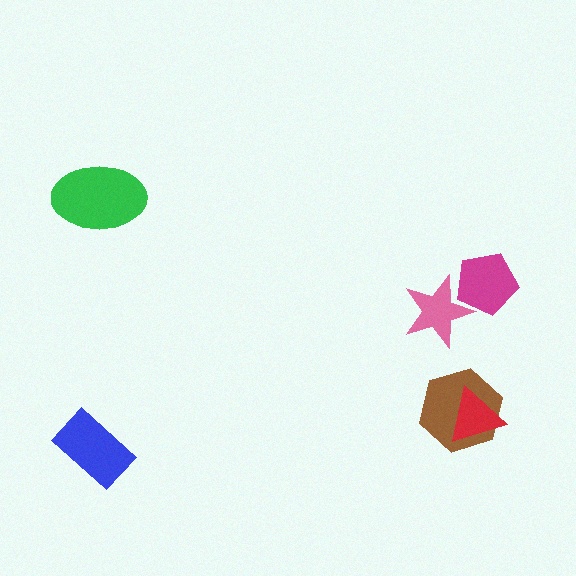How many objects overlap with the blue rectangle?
0 objects overlap with the blue rectangle.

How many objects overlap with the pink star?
1 object overlaps with the pink star.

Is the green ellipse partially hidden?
No, no other shape covers it.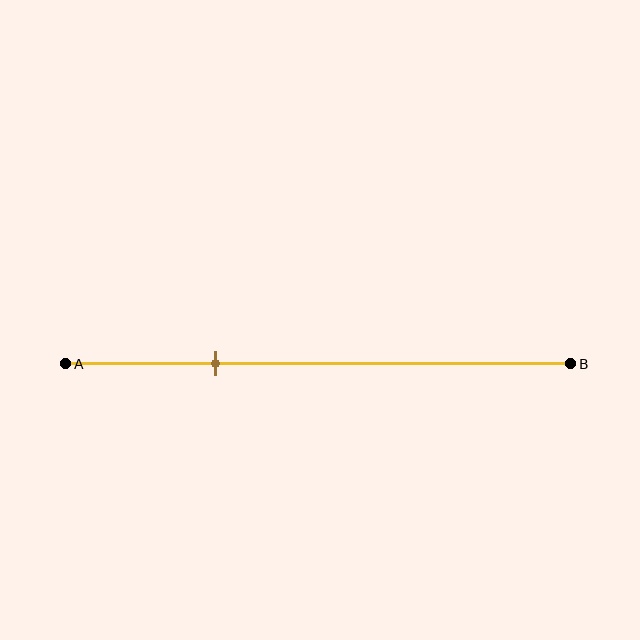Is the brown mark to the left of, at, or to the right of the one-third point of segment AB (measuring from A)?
The brown mark is to the left of the one-third point of segment AB.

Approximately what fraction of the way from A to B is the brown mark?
The brown mark is approximately 30% of the way from A to B.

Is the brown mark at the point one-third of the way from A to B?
No, the mark is at about 30% from A, not at the 33% one-third point.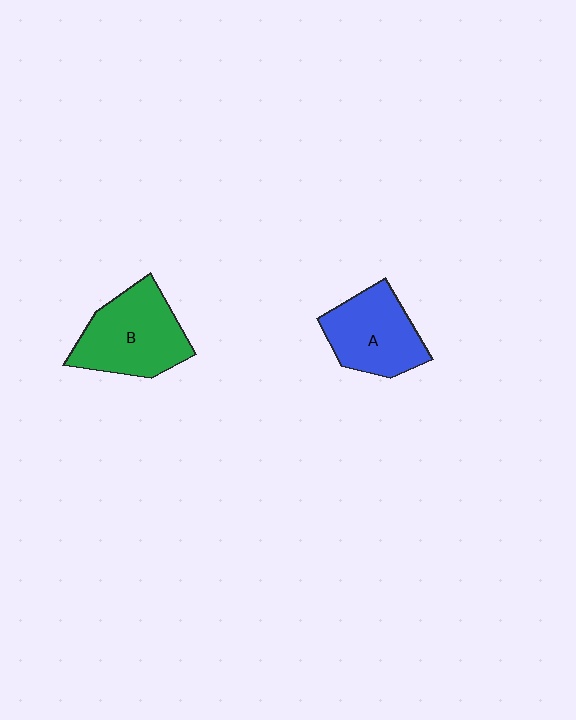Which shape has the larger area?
Shape B (green).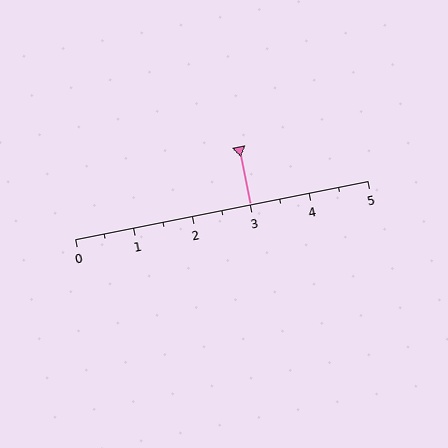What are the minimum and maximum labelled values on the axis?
The axis runs from 0 to 5.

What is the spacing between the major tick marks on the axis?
The major ticks are spaced 1 apart.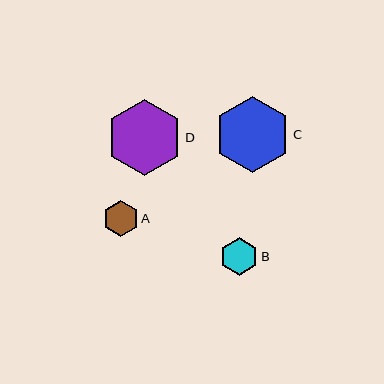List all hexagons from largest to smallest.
From largest to smallest: D, C, B, A.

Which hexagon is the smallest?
Hexagon A is the smallest with a size of approximately 35 pixels.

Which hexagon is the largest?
Hexagon D is the largest with a size of approximately 76 pixels.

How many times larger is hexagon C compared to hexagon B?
Hexagon C is approximately 2.0 times the size of hexagon B.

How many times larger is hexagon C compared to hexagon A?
Hexagon C is approximately 2.1 times the size of hexagon A.